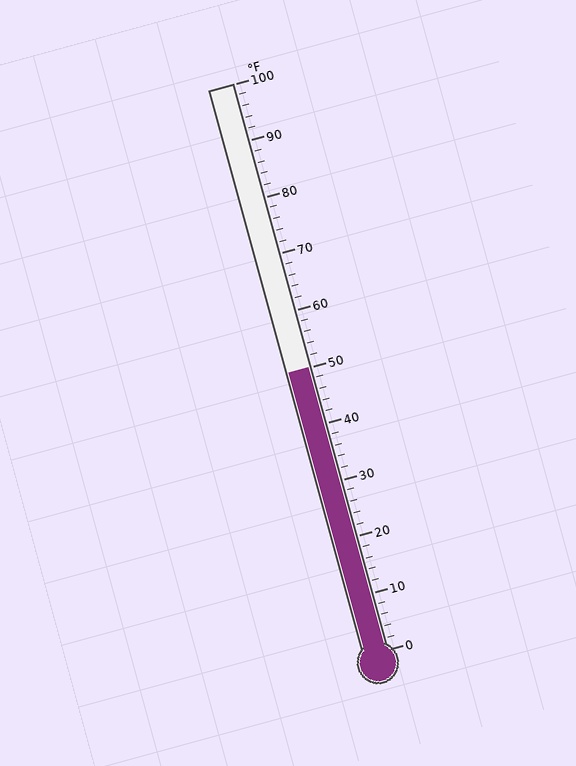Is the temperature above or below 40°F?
The temperature is above 40°F.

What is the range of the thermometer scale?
The thermometer scale ranges from 0°F to 100°F.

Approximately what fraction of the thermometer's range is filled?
The thermometer is filled to approximately 50% of its range.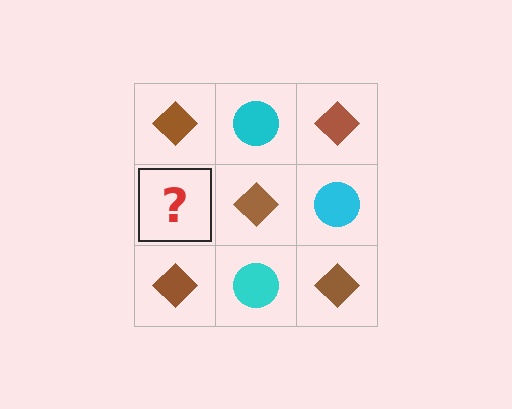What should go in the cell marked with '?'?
The missing cell should contain a cyan circle.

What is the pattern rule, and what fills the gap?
The rule is that it alternates brown diamond and cyan circle in a checkerboard pattern. The gap should be filled with a cyan circle.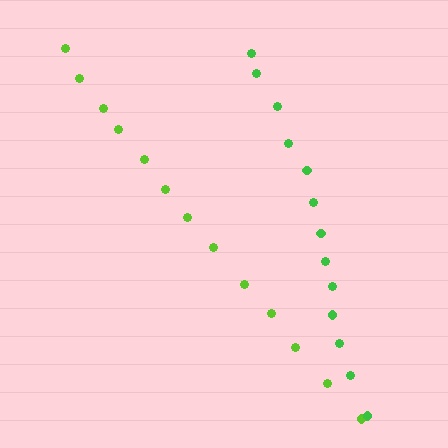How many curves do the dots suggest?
There are 2 distinct paths.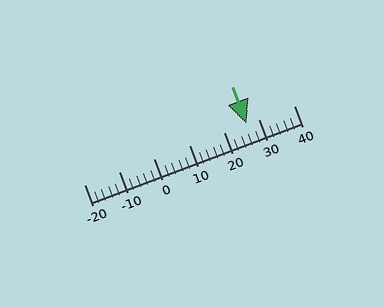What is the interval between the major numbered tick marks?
The major tick marks are spaced 10 units apart.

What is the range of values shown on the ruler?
The ruler shows values from -20 to 40.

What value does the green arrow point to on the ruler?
The green arrow points to approximately 26.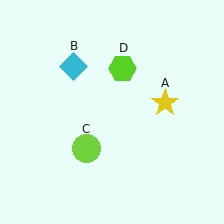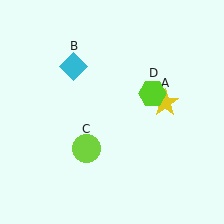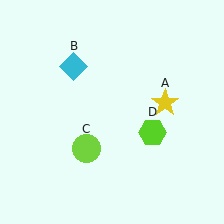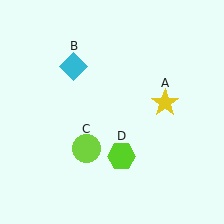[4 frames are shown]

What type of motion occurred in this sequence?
The lime hexagon (object D) rotated clockwise around the center of the scene.